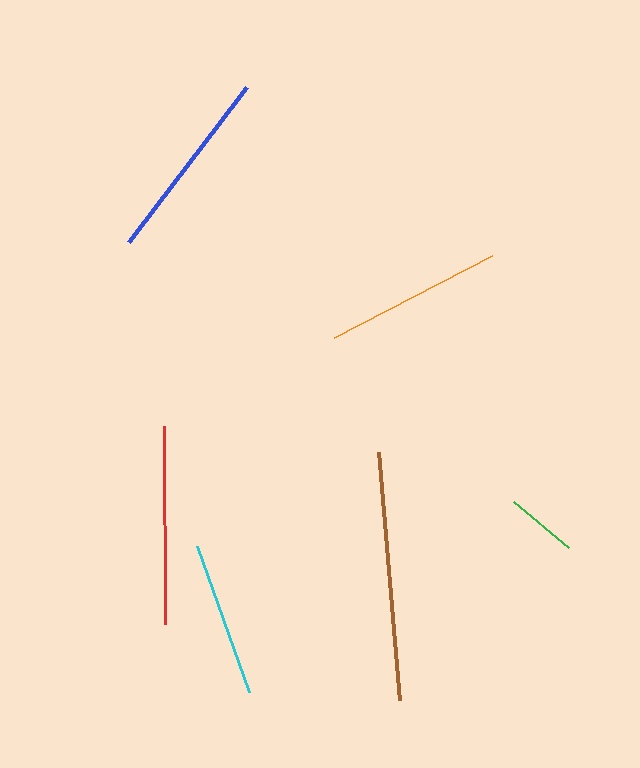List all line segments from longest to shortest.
From longest to shortest: brown, red, blue, orange, cyan, green.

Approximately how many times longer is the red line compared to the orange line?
The red line is approximately 1.1 times the length of the orange line.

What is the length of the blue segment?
The blue segment is approximately 194 pixels long.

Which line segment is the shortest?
The green line is the shortest at approximately 72 pixels.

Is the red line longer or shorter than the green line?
The red line is longer than the green line.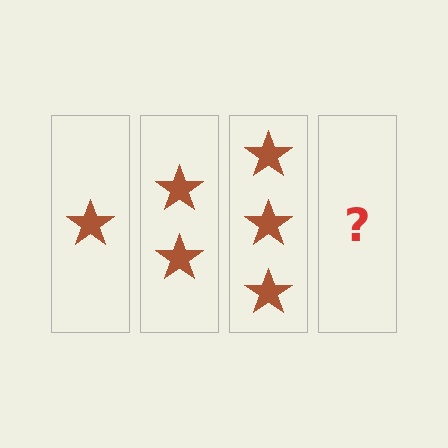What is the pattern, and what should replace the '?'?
The pattern is that each step adds one more star. The '?' should be 4 stars.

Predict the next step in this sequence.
The next step is 4 stars.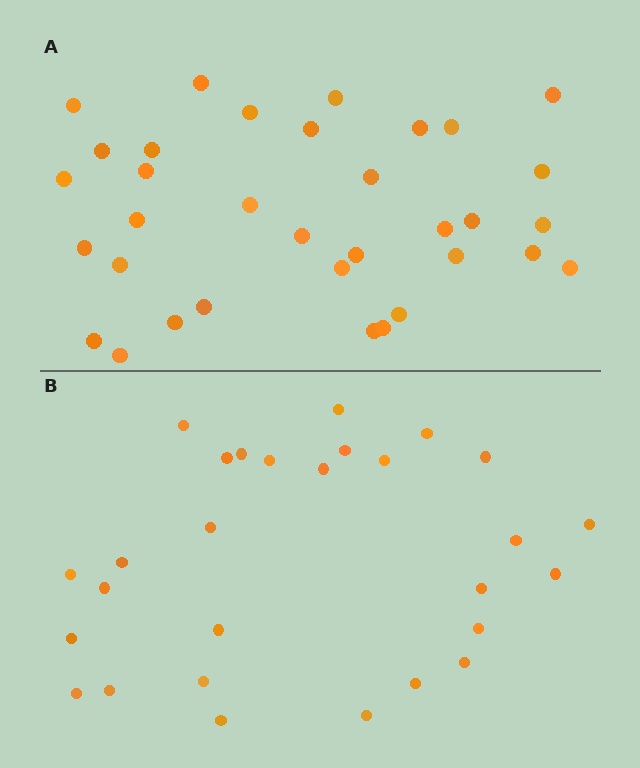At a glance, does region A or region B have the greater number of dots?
Region A (the top region) has more dots.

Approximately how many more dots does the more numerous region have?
Region A has about 6 more dots than region B.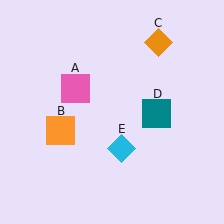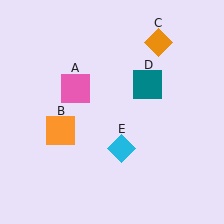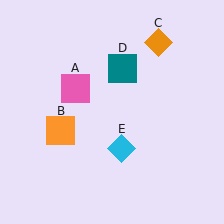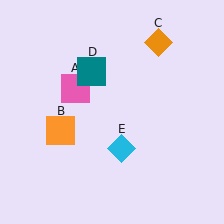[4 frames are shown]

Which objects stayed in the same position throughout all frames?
Pink square (object A) and orange square (object B) and orange diamond (object C) and cyan diamond (object E) remained stationary.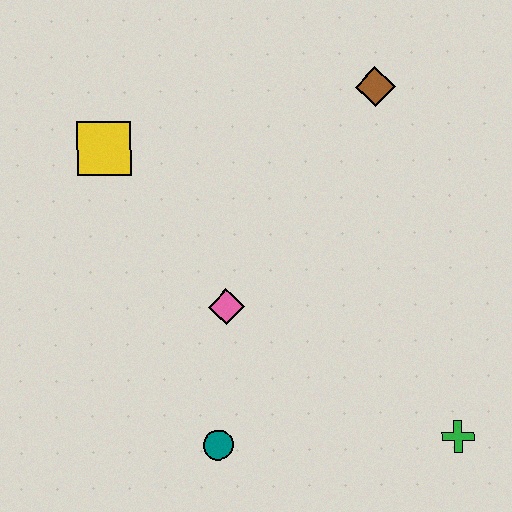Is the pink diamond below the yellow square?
Yes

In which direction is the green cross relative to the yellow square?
The green cross is to the right of the yellow square.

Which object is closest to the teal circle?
The pink diamond is closest to the teal circle.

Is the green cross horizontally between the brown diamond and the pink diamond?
No